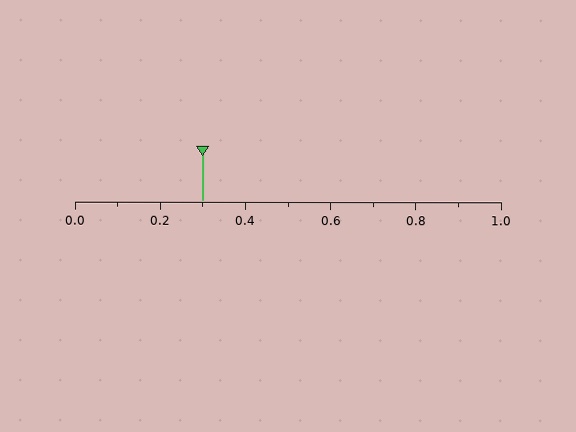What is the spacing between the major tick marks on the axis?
The major ticks are spaced 0.2 apart.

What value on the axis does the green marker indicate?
The marker indicates approximately 0.3.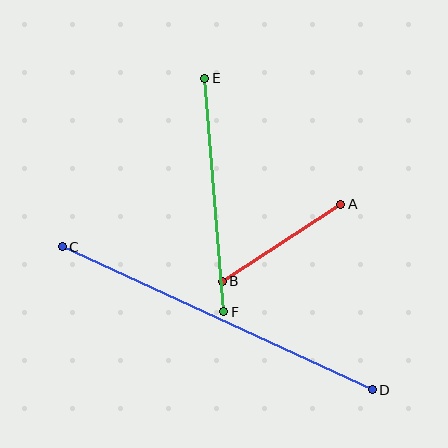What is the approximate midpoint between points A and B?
The midpoint is at approximately (281, 243) pixels.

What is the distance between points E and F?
The distance is approximately 234 pixels.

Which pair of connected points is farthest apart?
Points C and D are farthest apart.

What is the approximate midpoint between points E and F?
The midpoint is at approximately (214, 195) pixels.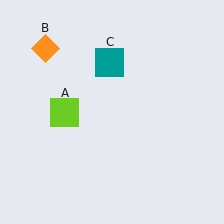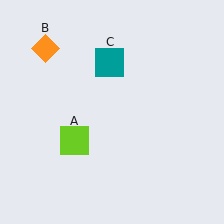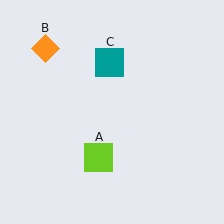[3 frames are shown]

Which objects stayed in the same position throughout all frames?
Orange diamond (object B) and teal square (object C) remained stationary.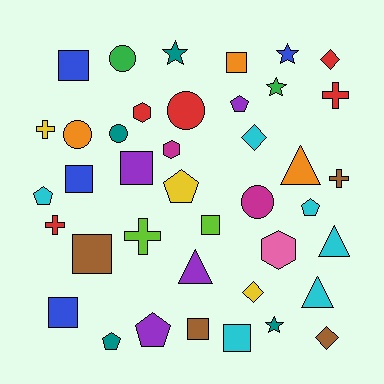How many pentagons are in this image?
There are 6 pentagons.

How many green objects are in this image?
There are 2 green objects.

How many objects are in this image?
There are 40 objects.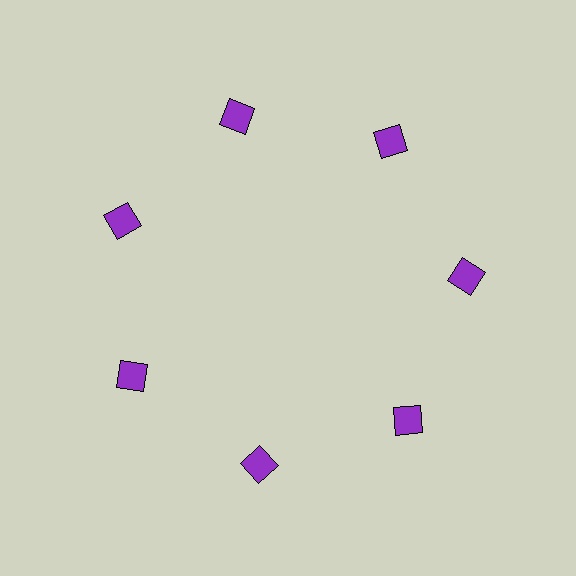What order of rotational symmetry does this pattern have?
This pattern has 7-fold rotational symmetry.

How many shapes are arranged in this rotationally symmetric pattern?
There are 7 shapes, arranged in 7 groups of 1.